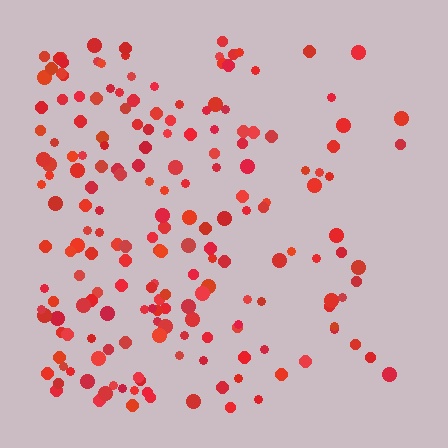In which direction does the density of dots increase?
From right to left, with the left side densest.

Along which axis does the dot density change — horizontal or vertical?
Horizontal.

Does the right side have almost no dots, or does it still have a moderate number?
Still a moderate number, just noticeably fewer than the left.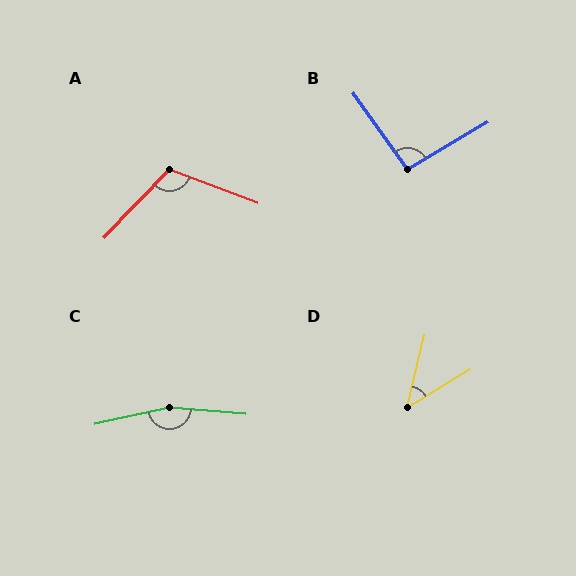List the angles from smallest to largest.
D (45°), B (95°), A (113°), C (163°).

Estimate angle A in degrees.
Approximately 113 degrees.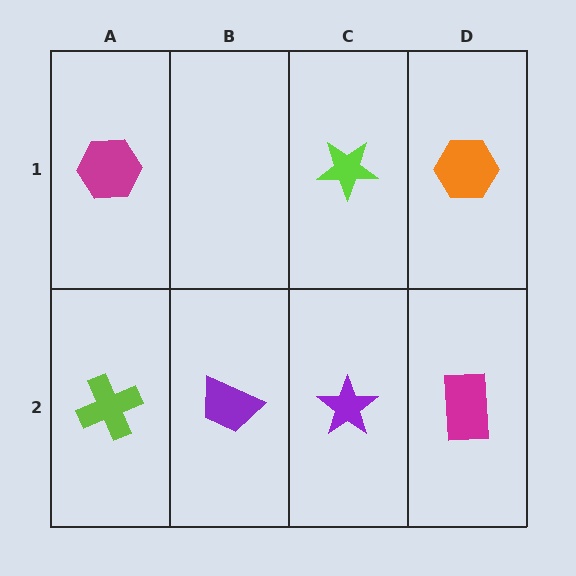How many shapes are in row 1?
3 shapes.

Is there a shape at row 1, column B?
No, that cell is empty.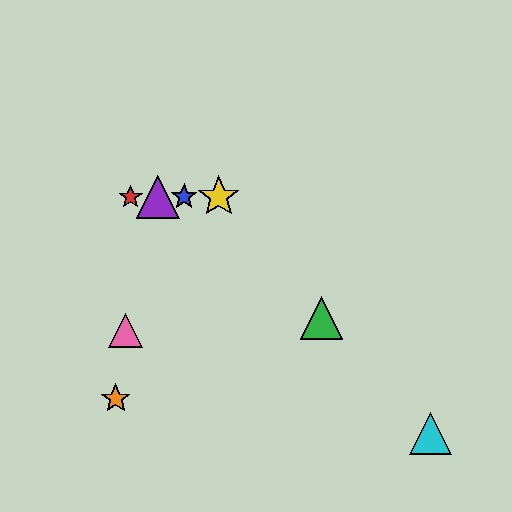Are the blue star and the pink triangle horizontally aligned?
No, the blue star is at y≈197 and the pink triangle is at y≈330.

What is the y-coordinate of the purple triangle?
The purple triangle is at y≈197.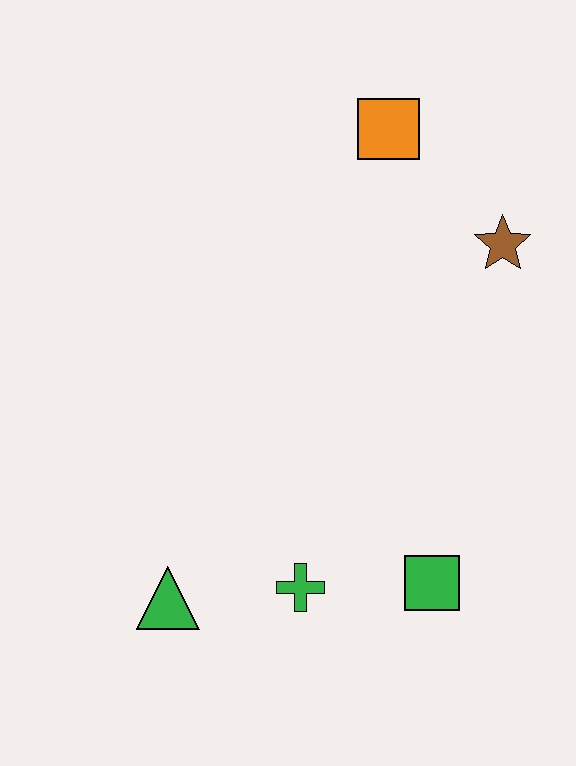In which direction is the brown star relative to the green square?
The brown star is above the green square.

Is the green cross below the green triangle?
No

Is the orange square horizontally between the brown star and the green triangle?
Yes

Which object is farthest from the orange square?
The green triangle is farthest from the orange square.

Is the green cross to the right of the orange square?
No